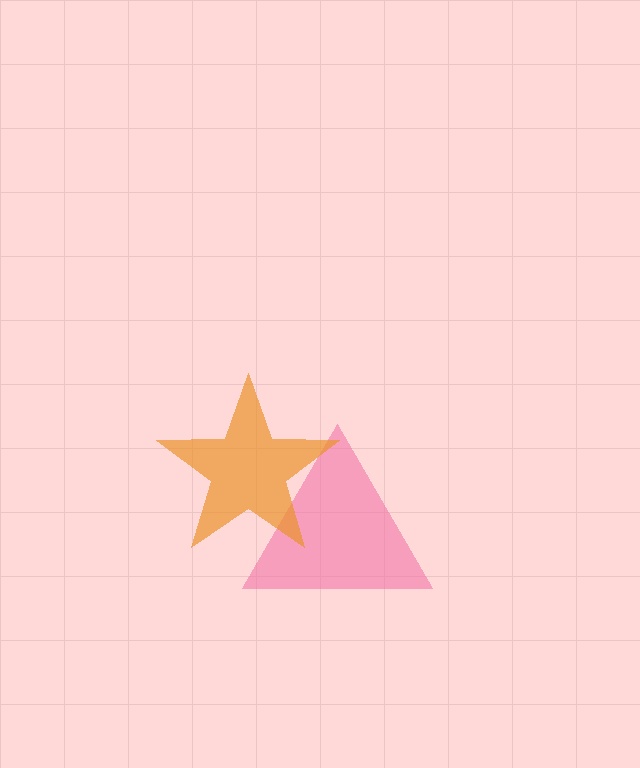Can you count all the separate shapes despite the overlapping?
Yes, there are 2 separate shapes.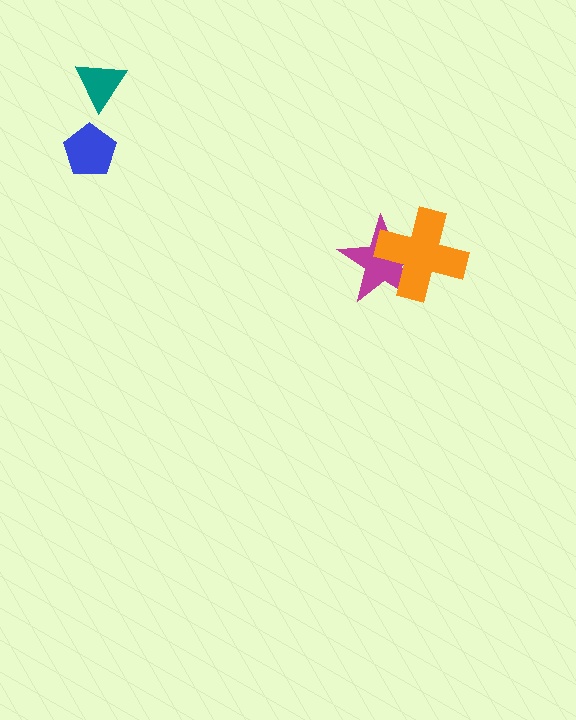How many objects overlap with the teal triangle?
0 objects overlap with the teal triangle.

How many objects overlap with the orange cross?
1 object overlaps with the orange cross.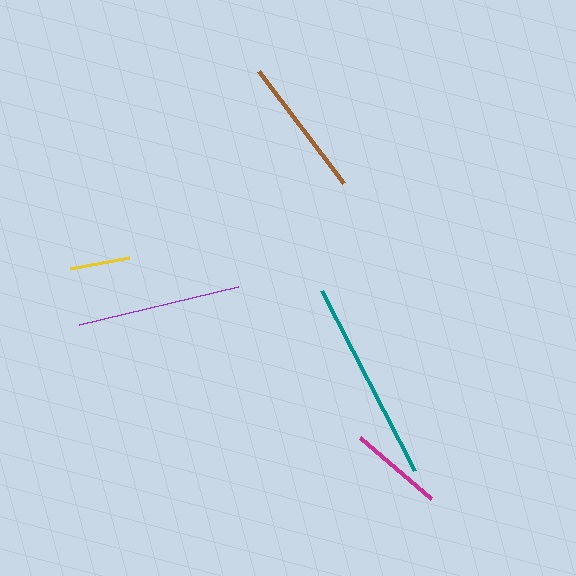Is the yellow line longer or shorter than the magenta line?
The magenta line is longer than the yellow line.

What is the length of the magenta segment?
The magenta segment is approximately 94 pixels long.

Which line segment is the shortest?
The yellow line is the shortest at approximately 60 pixels.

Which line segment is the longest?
The teal line is the longest at approximately 202 pixels.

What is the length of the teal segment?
The teal segment is approximately 202 pixels long.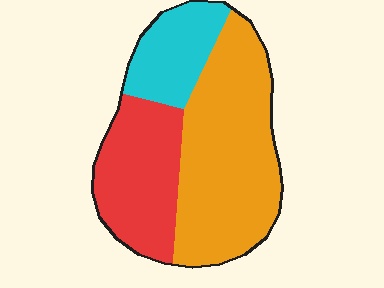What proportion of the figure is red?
Red takes up about one third (1/3) of the figure.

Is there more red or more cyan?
Red.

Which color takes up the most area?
Orange, at roughly 50%.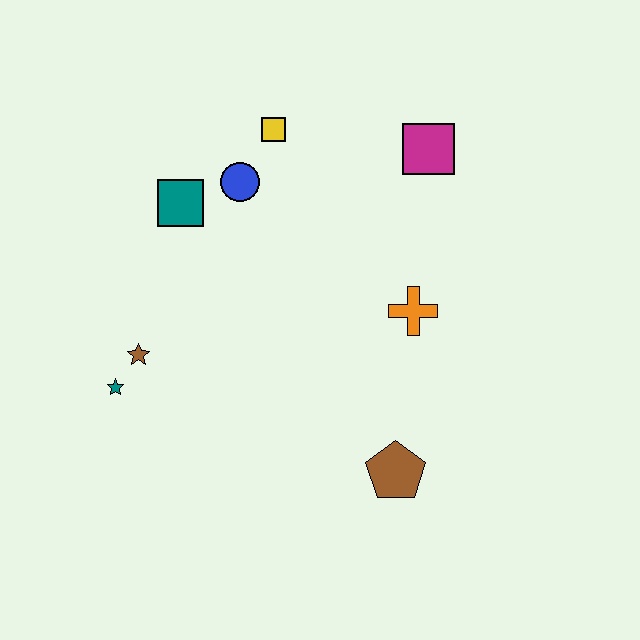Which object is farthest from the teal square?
The brown pentagon is farthest from the teal square.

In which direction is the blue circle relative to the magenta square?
The blue circle is to the left of the magenta square.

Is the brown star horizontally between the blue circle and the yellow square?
No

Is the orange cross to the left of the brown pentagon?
No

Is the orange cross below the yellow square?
Yes